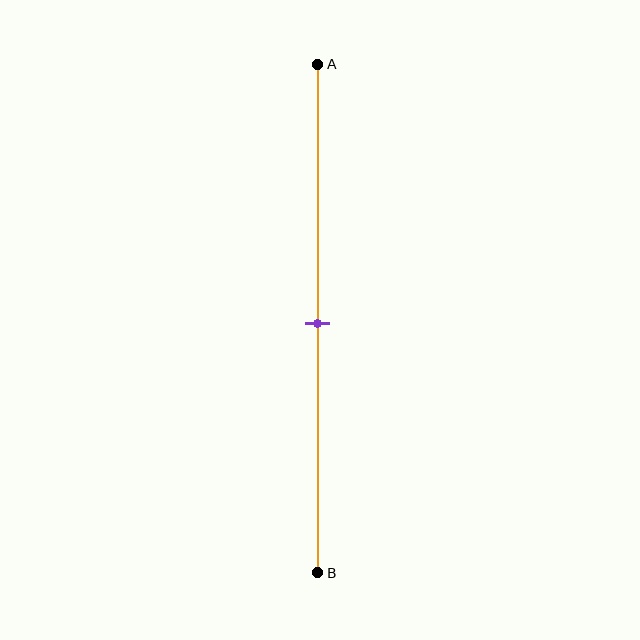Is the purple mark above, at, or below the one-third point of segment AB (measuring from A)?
The purple mark is below the one-third point of segment AB.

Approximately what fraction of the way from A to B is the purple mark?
The purple mark is approximately 50% of the way from A to B.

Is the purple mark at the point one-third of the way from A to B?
No, the mark is at about 50% from A, not at the 33% one-third point.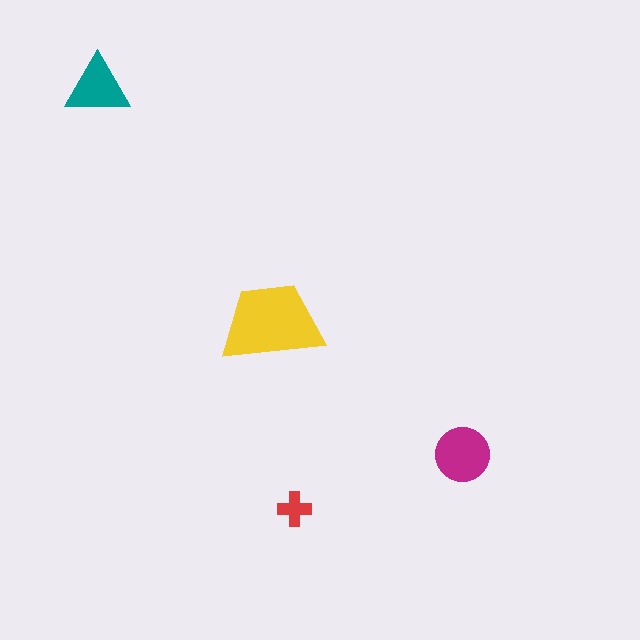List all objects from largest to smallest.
The yellow trapezoid, the magenta circle, the teal triangle, the red cross.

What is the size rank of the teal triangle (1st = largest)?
3rd.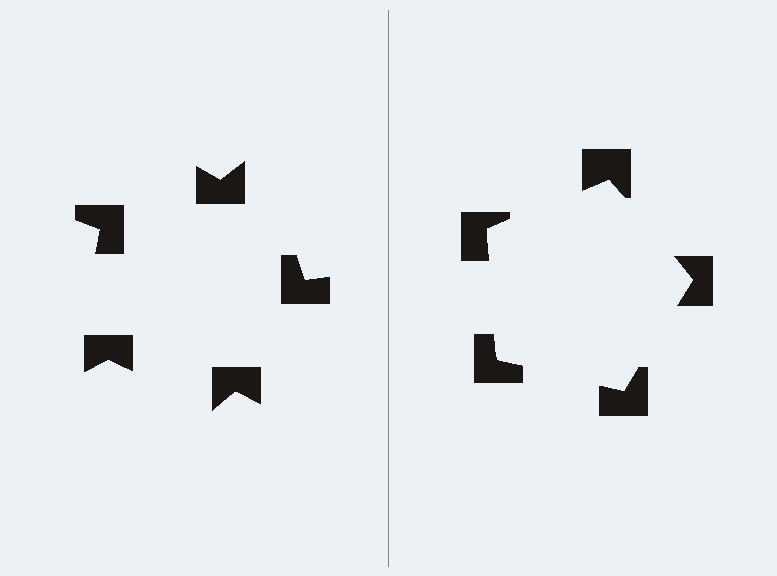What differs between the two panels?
The notched squares are positioned identically on both sides; only the wedge orientations differ. On the right they align to a pentagon; on the left they are misaligned.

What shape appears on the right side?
An illusory pentagon.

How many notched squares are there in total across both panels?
10 — 5 on each side.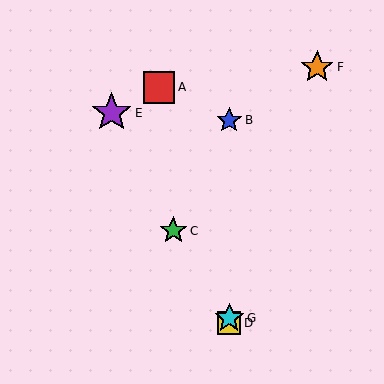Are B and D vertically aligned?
Yes, both are at x≈229.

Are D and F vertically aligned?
No, D is at x≈229 and F is at x≈317.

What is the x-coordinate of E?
Object E is at x≈112.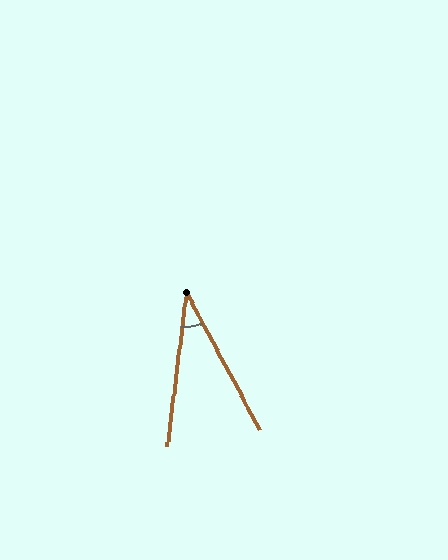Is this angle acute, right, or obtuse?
It is acute.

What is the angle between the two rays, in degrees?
Approximately 35 degrees.